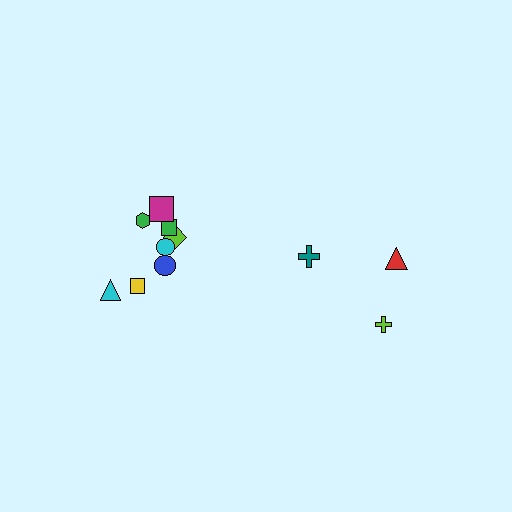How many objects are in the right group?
There are 3 objects.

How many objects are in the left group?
There are 8 objects.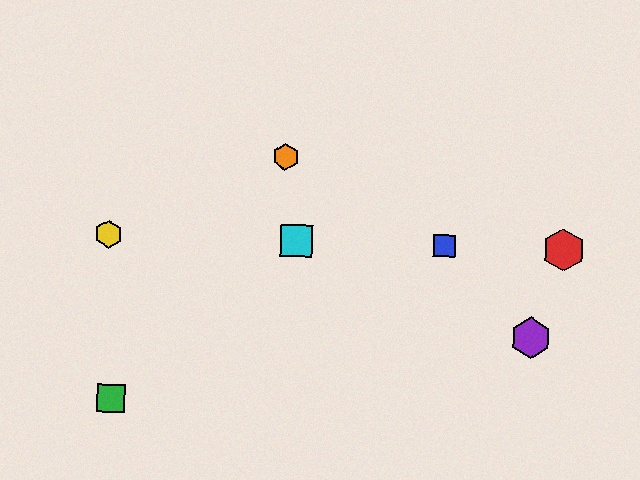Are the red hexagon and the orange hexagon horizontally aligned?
No, the red hexagon is at y≈250 and the orange hexagon is at y≈157.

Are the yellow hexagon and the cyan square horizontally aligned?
Yes, both are at y≈234.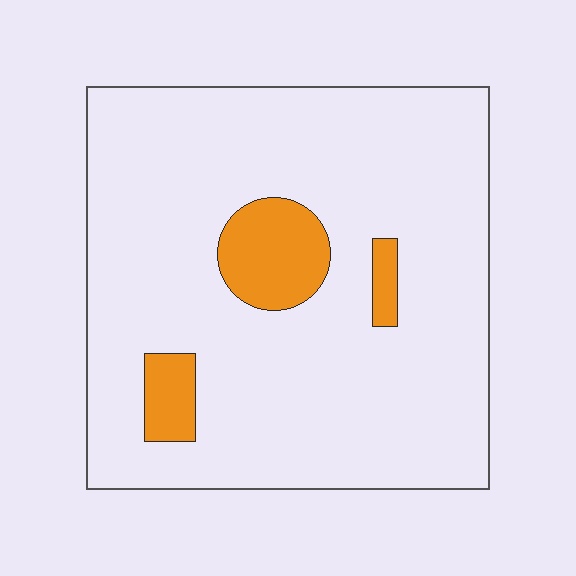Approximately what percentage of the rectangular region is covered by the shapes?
Approximately 10%.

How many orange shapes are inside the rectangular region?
3.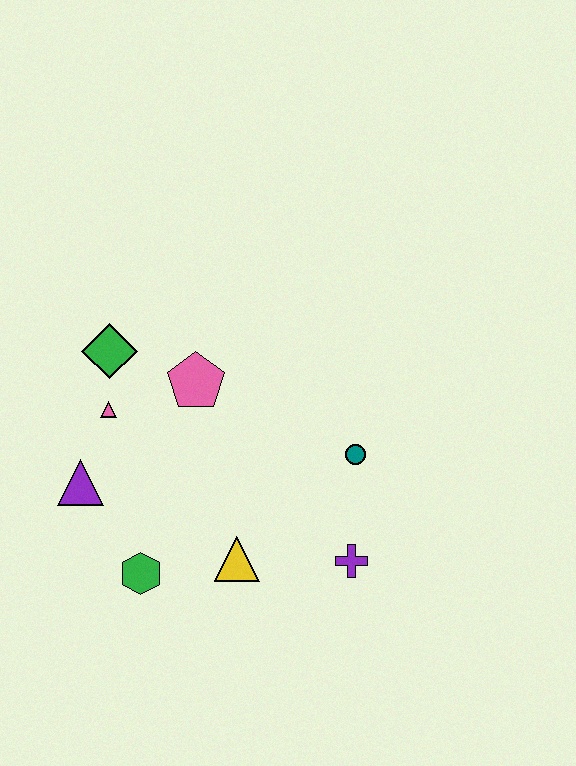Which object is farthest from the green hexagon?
The teal circle is farthest from the green hexagon.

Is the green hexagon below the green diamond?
Yes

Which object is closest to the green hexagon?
The yellow triangle is closest to the green hexagon.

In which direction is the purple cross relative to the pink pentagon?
The purple cross is below the pink pentagon.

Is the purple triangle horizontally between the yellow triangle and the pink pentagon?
No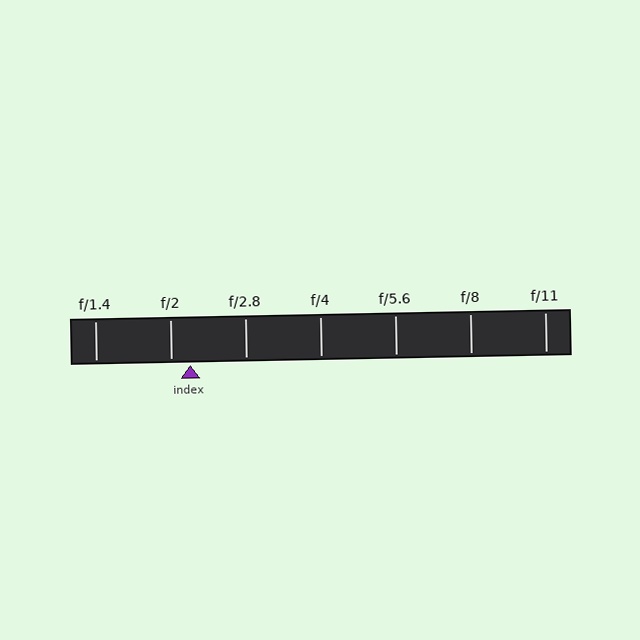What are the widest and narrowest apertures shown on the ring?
The widest aperture shown is f/1.4 and the narrowest is f/11.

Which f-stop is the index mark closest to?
The index mark is closest to f/2.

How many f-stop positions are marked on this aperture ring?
There are 7 f-stop positions marked.